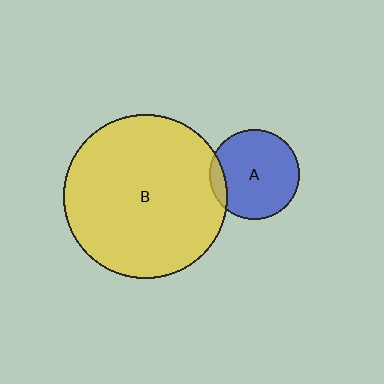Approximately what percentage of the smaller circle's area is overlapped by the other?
Approximately 10%.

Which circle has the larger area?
Circle B (yellow).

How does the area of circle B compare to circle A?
Approximately 3.4 times.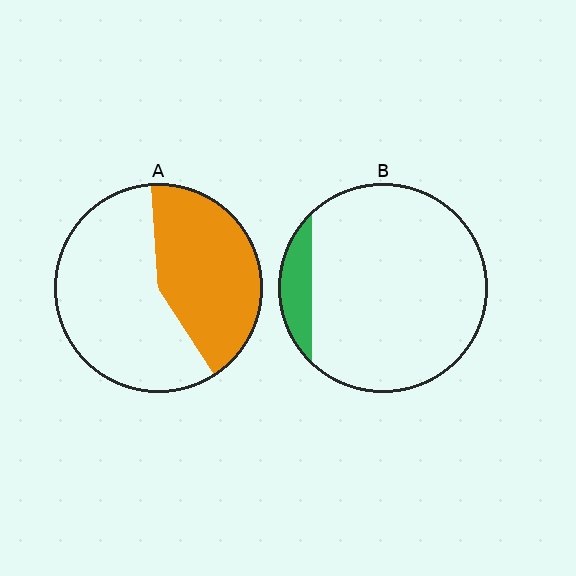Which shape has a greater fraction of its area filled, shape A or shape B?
Shape A.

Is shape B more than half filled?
No.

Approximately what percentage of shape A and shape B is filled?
A is approximately 40% and B is approximately 10%.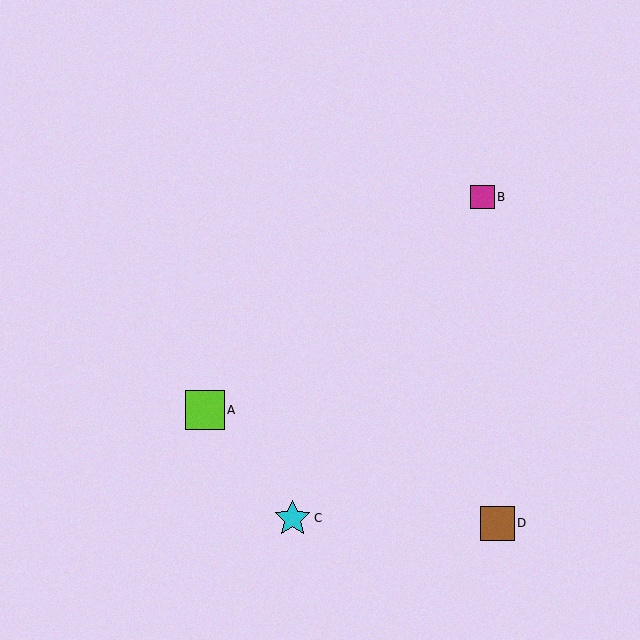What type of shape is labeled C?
Shape C is a cyan star.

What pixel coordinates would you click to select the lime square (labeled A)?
Click at (205, 410) to select the lime square A.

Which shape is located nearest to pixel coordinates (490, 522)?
The brown square (labeled D) at (497, 523) is nearest to that location.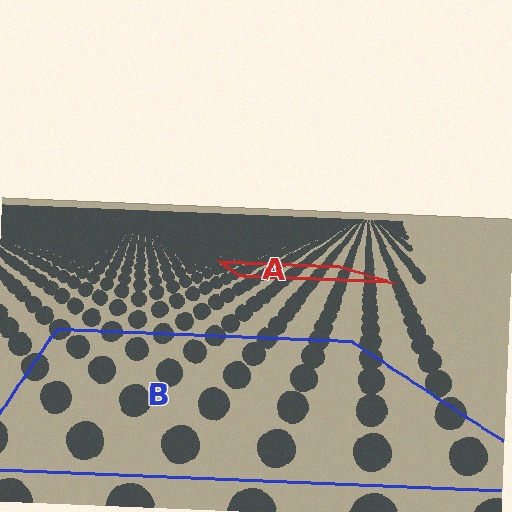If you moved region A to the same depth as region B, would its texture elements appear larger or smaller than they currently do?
They would appear larger. At a closer depth, the same texture elements are projected at a bigger on-screen size.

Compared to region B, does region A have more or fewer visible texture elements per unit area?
Region A has more texture elements per unit area — they are packed more densely because it is farther away.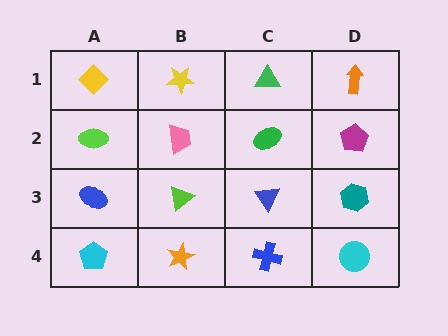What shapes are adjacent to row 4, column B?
A lime triangle (row 3, column B), a cyan pentagon (row 4, column A), a blue cross (row 4, column C).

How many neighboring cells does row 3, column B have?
4.